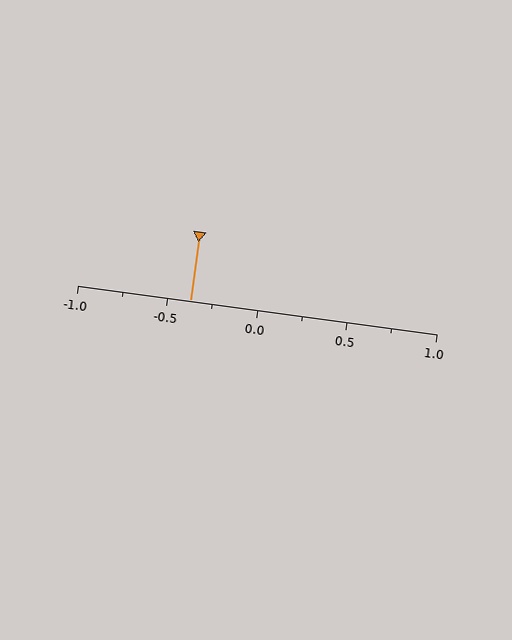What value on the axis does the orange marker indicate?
The marker indicates approximately -0.38.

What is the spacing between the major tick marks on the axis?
The major ticks are spaced 0.5 apart.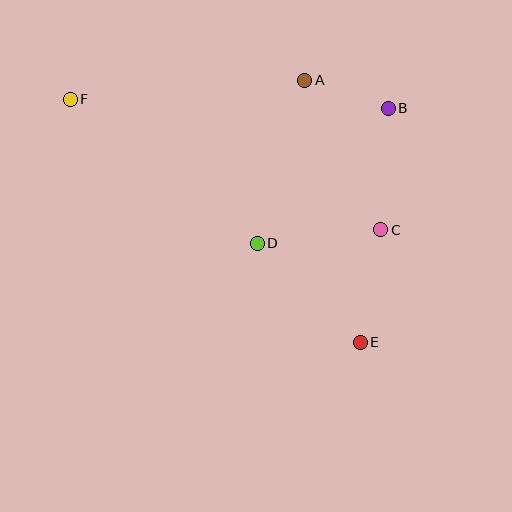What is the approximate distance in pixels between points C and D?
The distance between C and D is approximately 124 pixels.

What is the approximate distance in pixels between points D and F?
The distance between D and F is approximately 236 pixels.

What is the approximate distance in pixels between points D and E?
The distance between D and E is approximately 143 pixels.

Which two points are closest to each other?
Points A and B are closest to each other.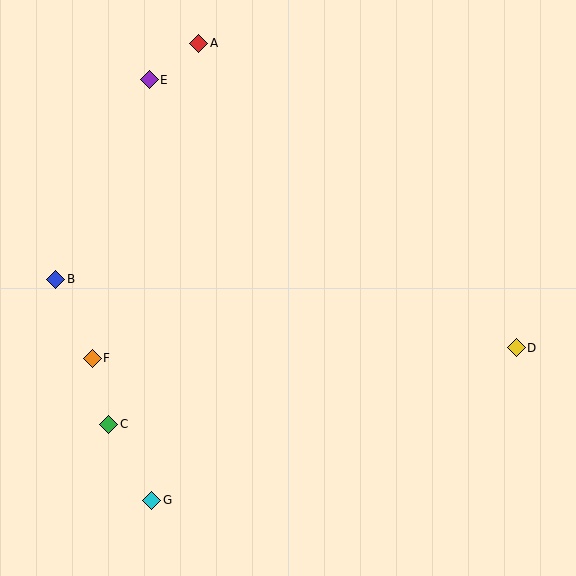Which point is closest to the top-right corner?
Point D is closest to the top-right corner.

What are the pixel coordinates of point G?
Point G is at (152, 500).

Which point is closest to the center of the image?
Point F at (92, 358) is closest to the center.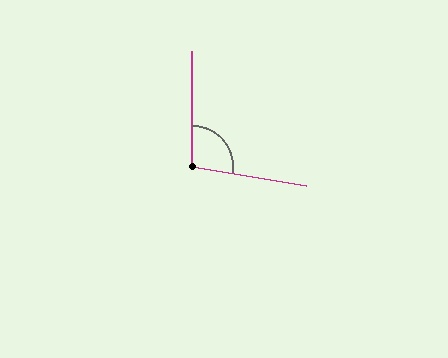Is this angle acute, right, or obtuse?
It is obtuse.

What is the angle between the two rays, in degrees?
Approximately 100 degrees.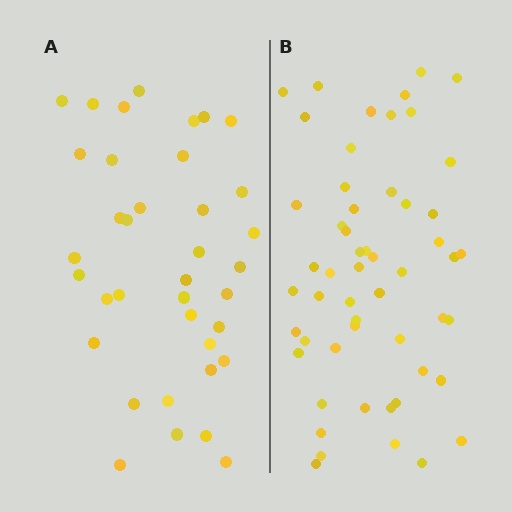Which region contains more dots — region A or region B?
Region B (the right region) has more dots.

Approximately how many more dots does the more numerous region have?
Region B has approximately 15 more dots than region A.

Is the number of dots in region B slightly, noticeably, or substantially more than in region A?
Region B has substantially more. The ratio is roughly 1.5 to 1.